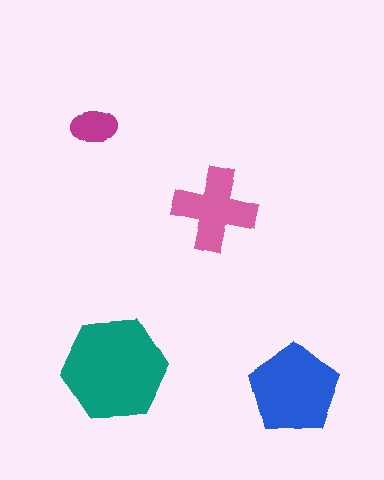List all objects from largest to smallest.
The teal hexagon, the blue pentagon, the pink cross, the magenta ellipse.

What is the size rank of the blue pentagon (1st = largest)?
2nd.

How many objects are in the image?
There are 4 objects in the image.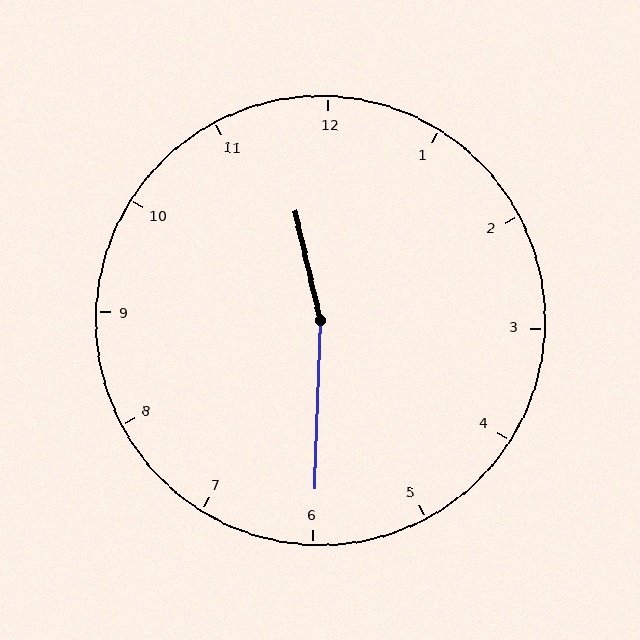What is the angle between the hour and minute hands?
Approximately 165 degrees.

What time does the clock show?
11:30.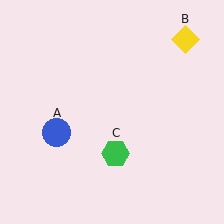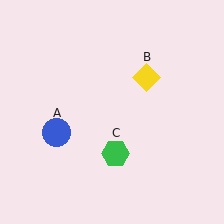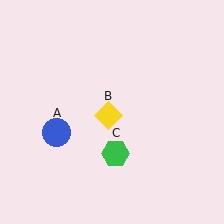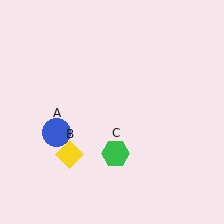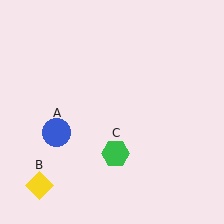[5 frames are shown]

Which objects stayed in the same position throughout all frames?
Blue circle (object A) and green hexagon (object C) remained stationary.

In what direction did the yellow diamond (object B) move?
The yellow diamond (object B) moved down and to the left.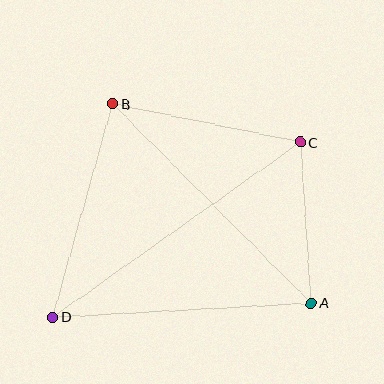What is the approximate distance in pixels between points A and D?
The distance between A and D is approximately 259 pixels.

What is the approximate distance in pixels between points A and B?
The distance between A and B is approximately 281 pixels.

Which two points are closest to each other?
Points A and C are closest to each other.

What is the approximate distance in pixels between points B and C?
The distance between B and C is approximately 192 pixels.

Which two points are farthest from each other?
Points C and D are farthest from each other.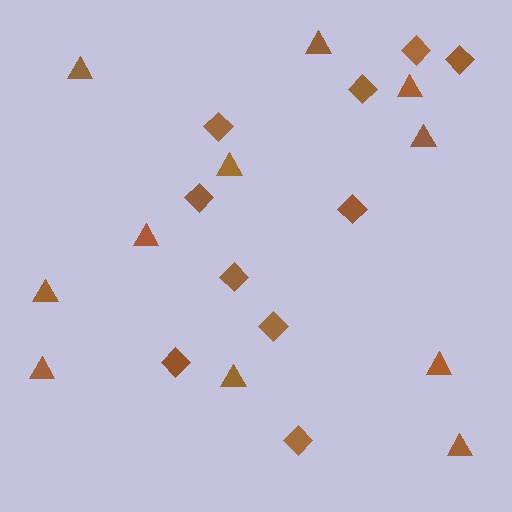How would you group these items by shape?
There are 2 groups: one group of diamonds (10) and one group of triangles (11).